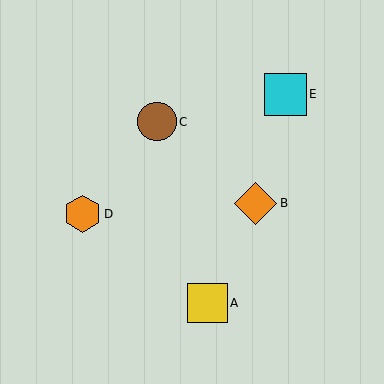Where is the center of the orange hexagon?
The center of the orange hexagon is at (82, 214).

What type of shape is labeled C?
Shape C is a brown circle.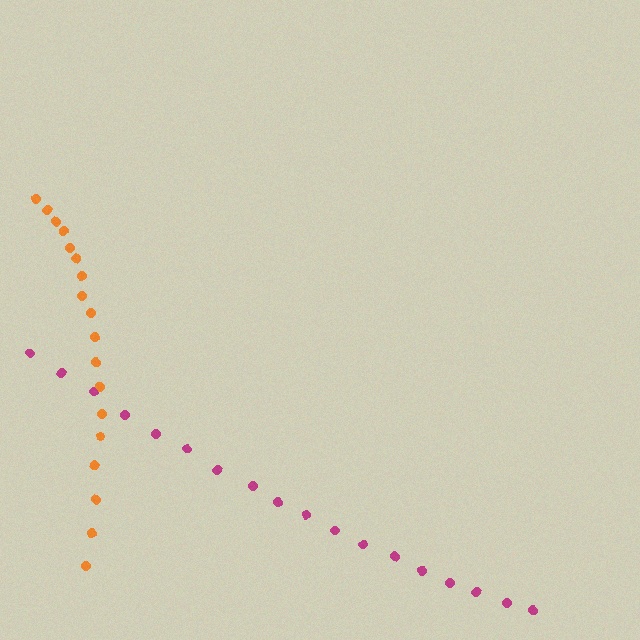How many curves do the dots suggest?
There are 2 distinct paths.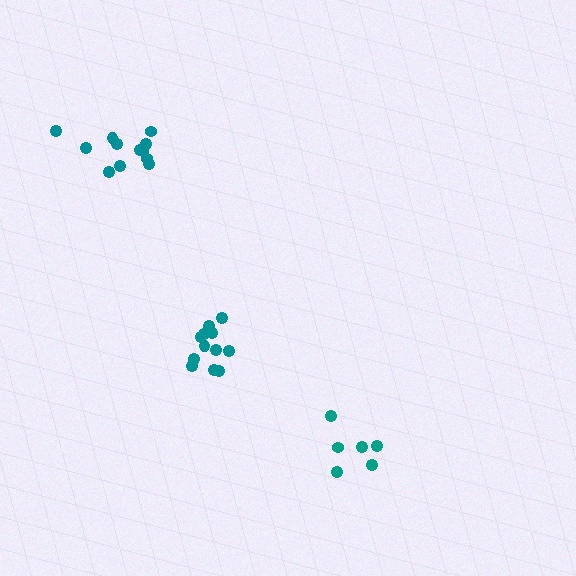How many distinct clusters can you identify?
There are 3 distinct clusters.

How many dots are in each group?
Group 1: 12 dots, Group 2: 6 dots, Group 3: 12 dots (30 total).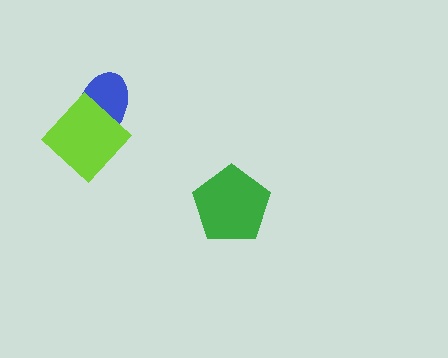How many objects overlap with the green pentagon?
0 objects overlap with the green pentagon.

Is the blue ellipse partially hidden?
Yes, it is partially covered by another shape.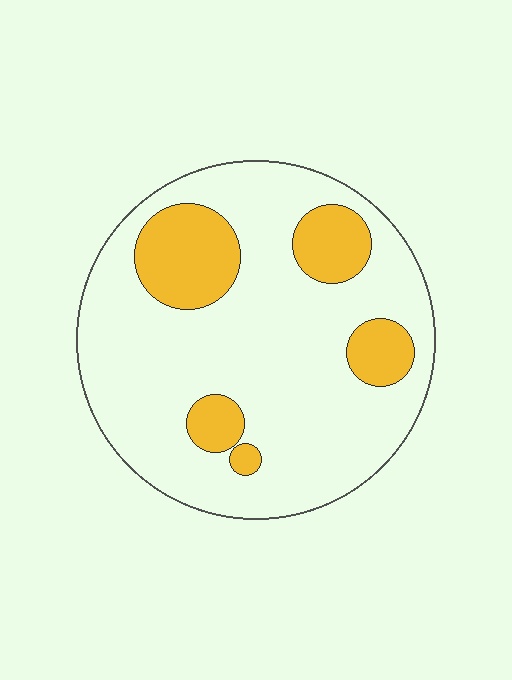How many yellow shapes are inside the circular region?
5.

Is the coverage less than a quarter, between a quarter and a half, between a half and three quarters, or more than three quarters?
Less than a quarter.